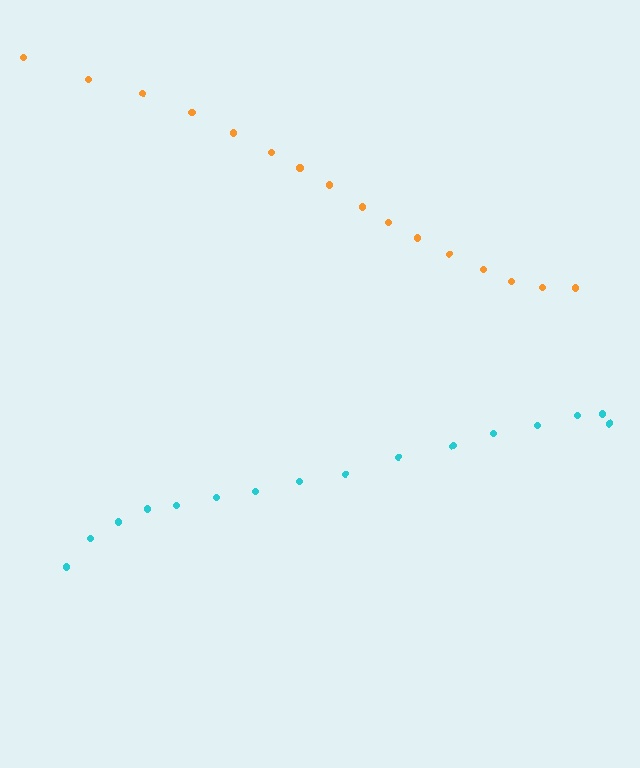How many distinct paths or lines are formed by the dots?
There are 2 distinct paths.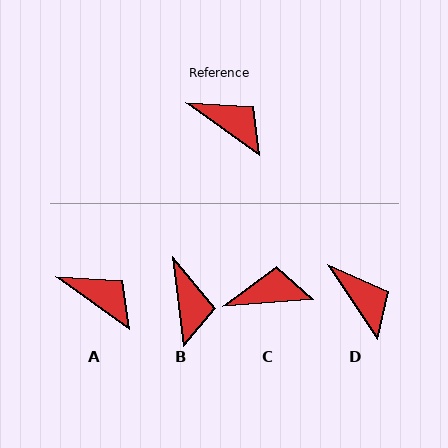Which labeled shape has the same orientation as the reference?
A.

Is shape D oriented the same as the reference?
No, it is off by about 21 degrees.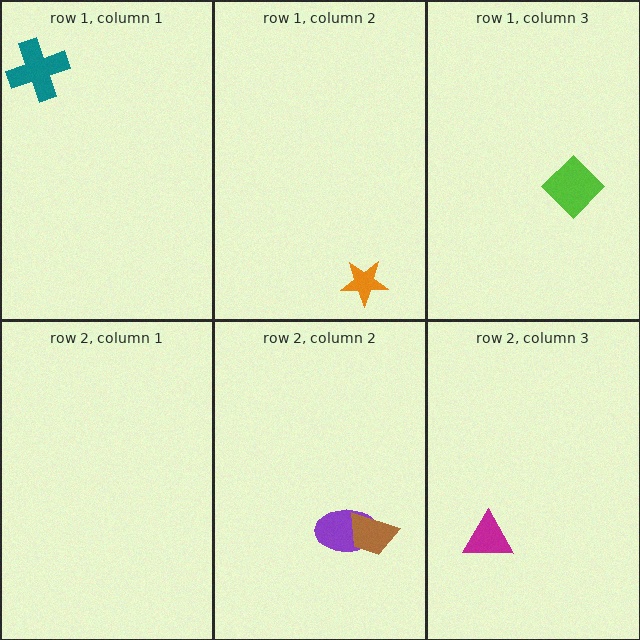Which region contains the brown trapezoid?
The row 2, column 2 region.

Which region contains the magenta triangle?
The row 2, column 3 region.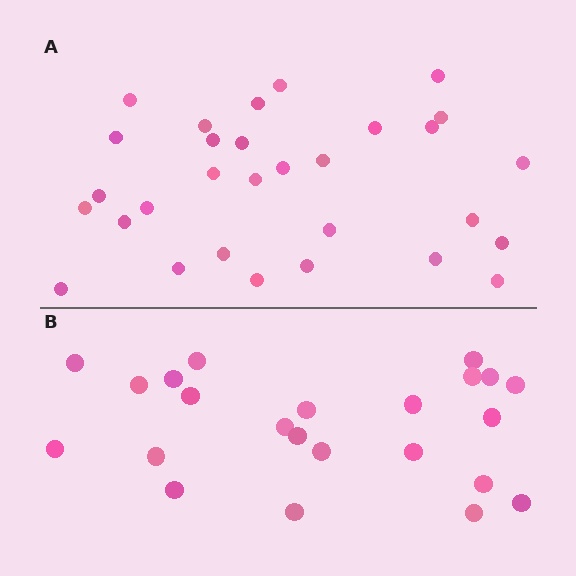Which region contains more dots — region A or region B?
Region A (the top region) has more dots.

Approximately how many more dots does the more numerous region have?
Region A has roughly 8 or so more dots than region B.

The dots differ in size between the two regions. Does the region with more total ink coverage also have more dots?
No. Region B has more total ink coverage because its dots are larger, but region A actually contains more individual dots. Total area can be misleading — the number of items is what matters here.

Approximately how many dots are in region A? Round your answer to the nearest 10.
About 30 dots.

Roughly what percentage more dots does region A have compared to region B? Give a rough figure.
About 30% more.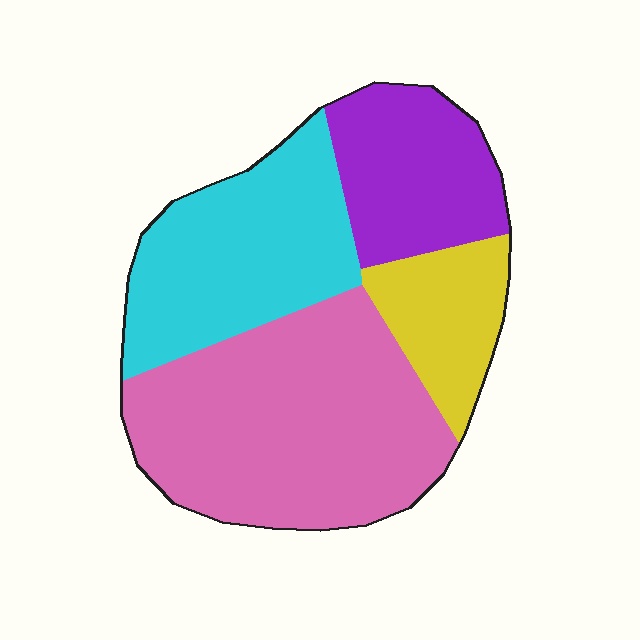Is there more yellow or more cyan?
Cyan.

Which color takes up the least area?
Yellow, at roughly 15%.